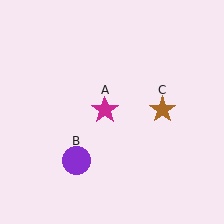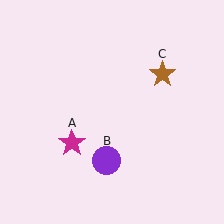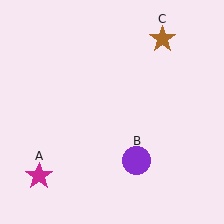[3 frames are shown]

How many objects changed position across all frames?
3 objects changed position: magenta star (object A), purple circle (object B), brown star (object C).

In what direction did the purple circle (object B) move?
The purple circle (object B) moved right.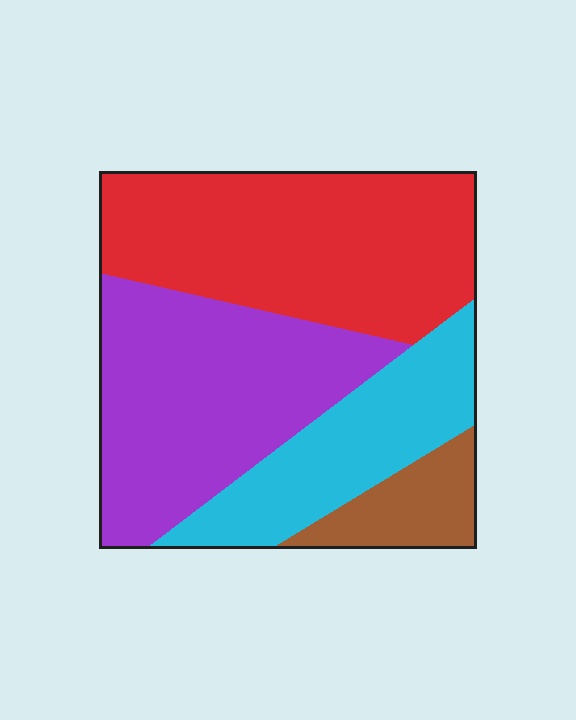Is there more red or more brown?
Red.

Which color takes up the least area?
Brown, at roughly 10%.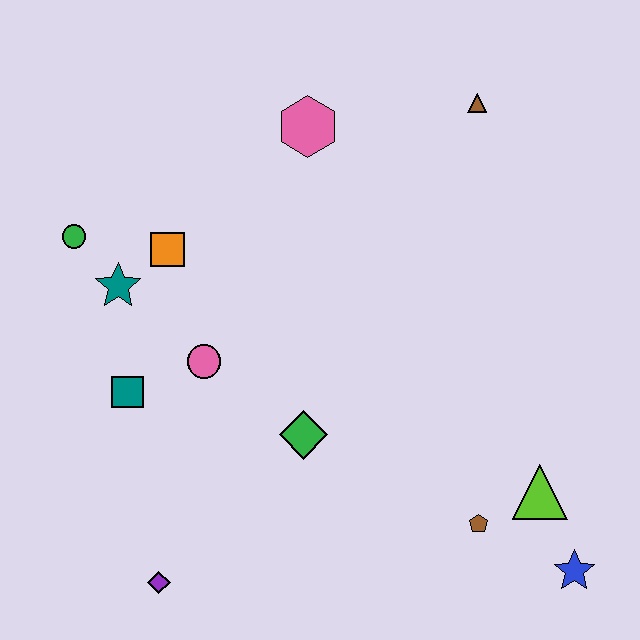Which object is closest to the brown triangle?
The pink hexagon is closest to the brown triangle.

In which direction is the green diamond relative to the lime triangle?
The green diamond is to the left of the lime triangle.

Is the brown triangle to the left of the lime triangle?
Yes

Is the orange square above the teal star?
Yes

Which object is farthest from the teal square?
The blue star is farthest from the teal square.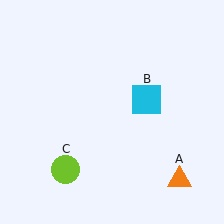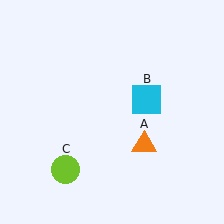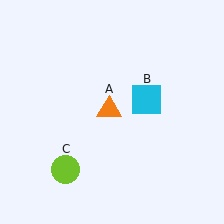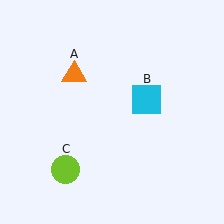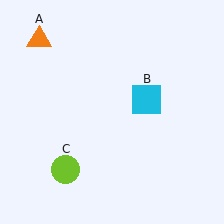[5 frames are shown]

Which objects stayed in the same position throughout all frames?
Cyan square (object B) and lime circle (object C) remained stationary.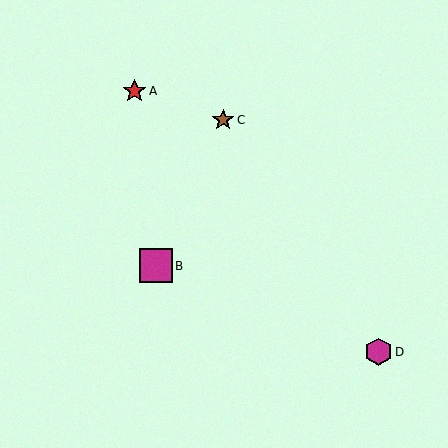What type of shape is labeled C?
Shape C is a brown star.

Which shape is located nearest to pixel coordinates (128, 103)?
The red star (labeled A) at (134, 91) is nearest to that location.